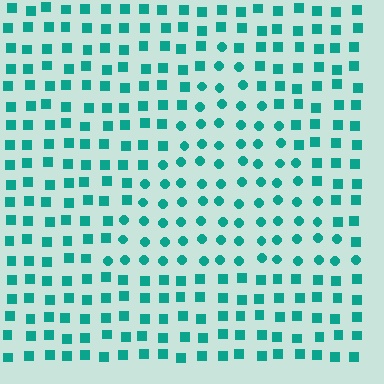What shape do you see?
I see a triangle.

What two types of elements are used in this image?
The image uses circles inside the triangle region and squares outside it.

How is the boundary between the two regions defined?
The boundary is defined by a change in element shape: circles inside vs. squares outside. All elements share the same color and spacing.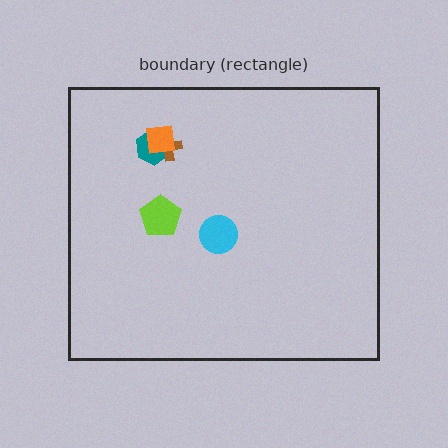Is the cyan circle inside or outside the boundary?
Inside.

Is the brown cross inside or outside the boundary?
Inside.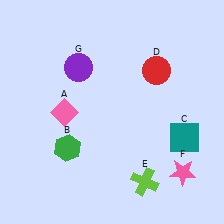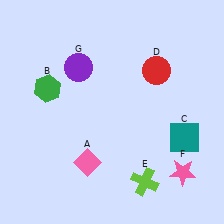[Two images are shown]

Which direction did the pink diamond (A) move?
The pink diamond (A) moved down.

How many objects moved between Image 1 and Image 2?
2 objects moved between the two images.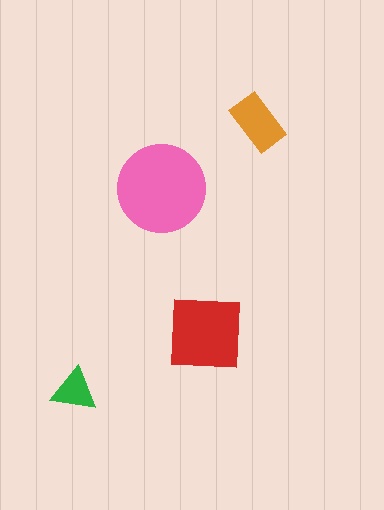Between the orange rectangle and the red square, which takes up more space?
The red square.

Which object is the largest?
The pink circle.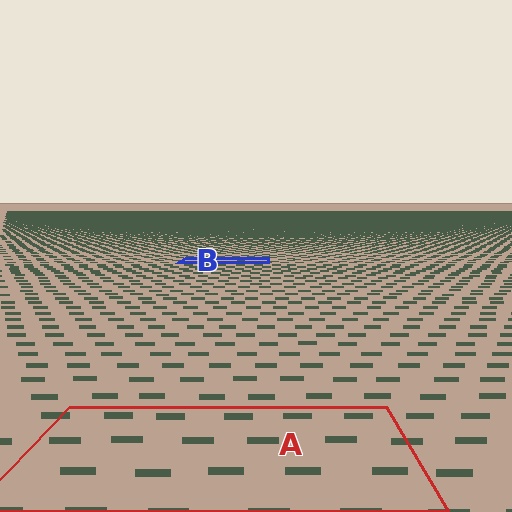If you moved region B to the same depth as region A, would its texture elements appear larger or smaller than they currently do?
They would appear larger. At a closer depth, the same texture elements are projected at a bigger on-screen size.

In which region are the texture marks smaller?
The texture marks are smaller in region B, because it is farther away.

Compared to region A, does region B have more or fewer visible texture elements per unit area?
Region B has more texture elements per unit area — they are packed more densely because it is farther away.